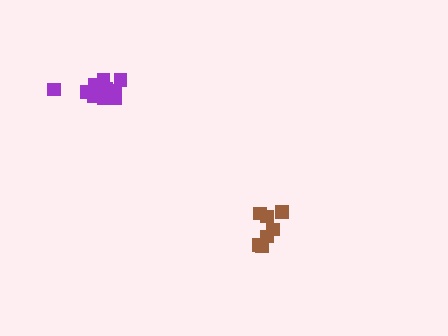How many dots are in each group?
Group 1: 7 dots, Group 2: 11 dots (18 total).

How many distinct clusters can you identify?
There are 2 distinct clusters.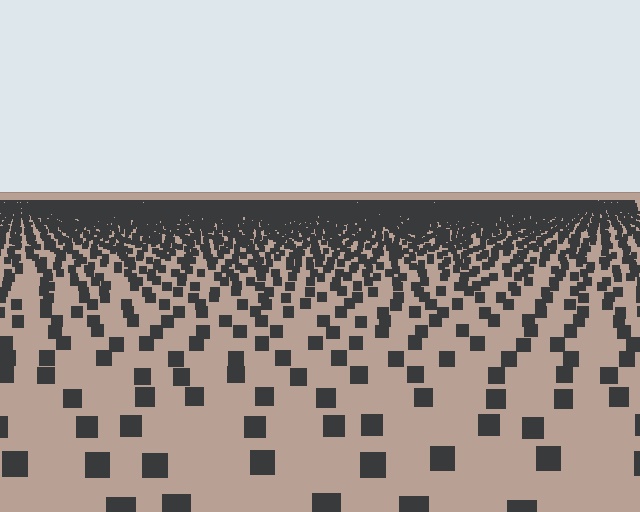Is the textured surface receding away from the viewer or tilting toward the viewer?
The surface is receding away from the viewer. Texture elements get smaller and denser toward the top.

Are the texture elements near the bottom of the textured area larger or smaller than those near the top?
Larger. Near the bottom, elements are closer to the viewer and appear at a bigger on-screen size.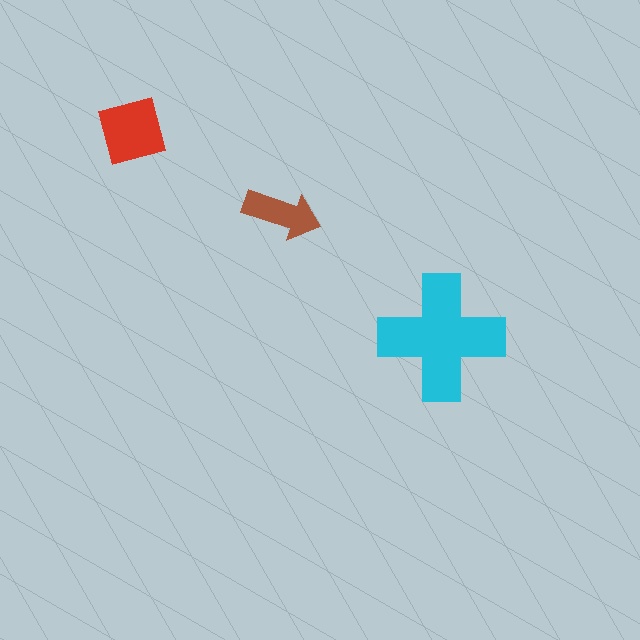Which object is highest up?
The red square is topmost.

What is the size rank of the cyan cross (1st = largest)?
1st.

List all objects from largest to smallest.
The cyan cross, the red square, the brown arrow.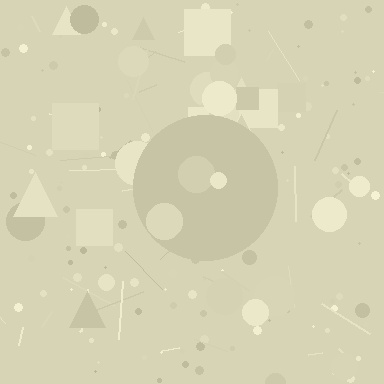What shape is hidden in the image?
A circle is hidden in the image.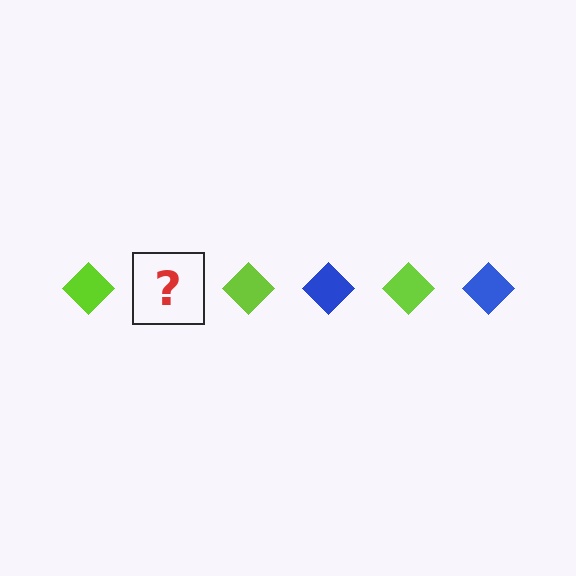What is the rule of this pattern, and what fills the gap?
The rule is that the pattern cycles through lime, blue diamonds. The gap should be filled with a blue diamond.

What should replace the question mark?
The question mark should be replaced with a blue diamond.